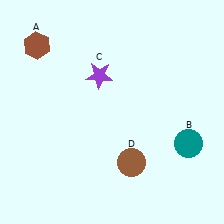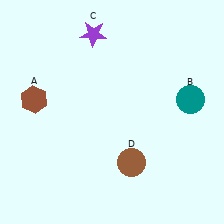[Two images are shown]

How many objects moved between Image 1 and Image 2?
3 objects moved between the two images.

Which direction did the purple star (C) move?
The purple star (C) moved up.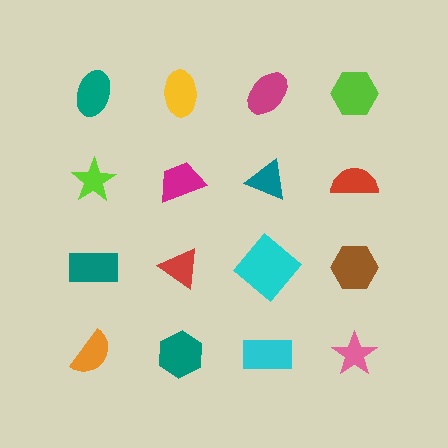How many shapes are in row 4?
4 shapes.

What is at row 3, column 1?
A teal rectangle.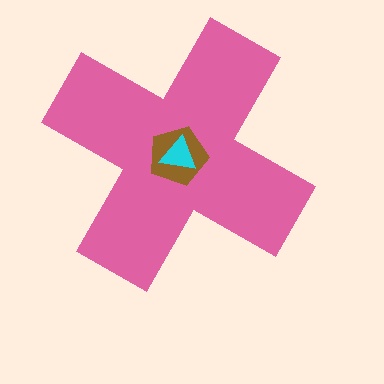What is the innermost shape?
The cyan triangle.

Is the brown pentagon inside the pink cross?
Yes.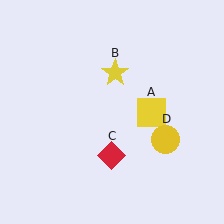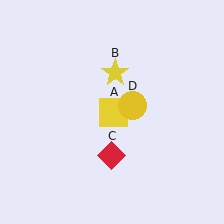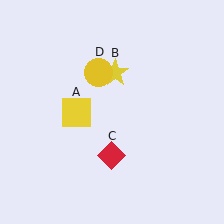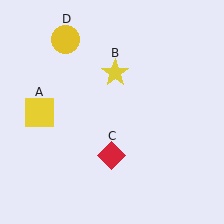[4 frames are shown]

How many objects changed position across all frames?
2 objects changed position: yellow square (object A), yellow circle (object D).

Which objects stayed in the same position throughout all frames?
Yellow star (object B) and red diamond (object C) remained stationary.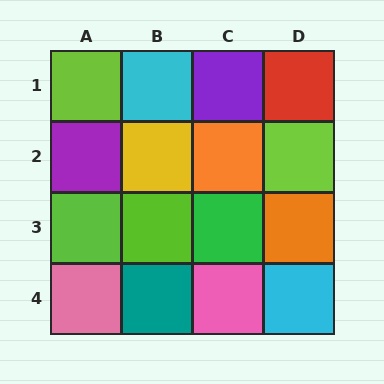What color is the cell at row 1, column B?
Cyan.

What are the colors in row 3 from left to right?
Lime, lime, green, orange.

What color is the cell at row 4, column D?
Cyan.